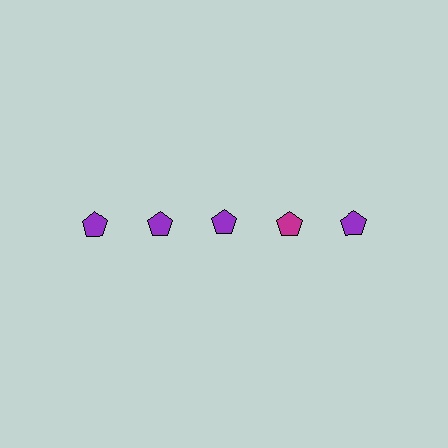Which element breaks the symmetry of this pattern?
The magenta pentagon in the top row, second from right column breaks the symmetry. All other shapes are purple pentagons.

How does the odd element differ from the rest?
It has a different color: magenta instead of purple.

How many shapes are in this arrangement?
There are 5 shapes arranged in a grid pattern.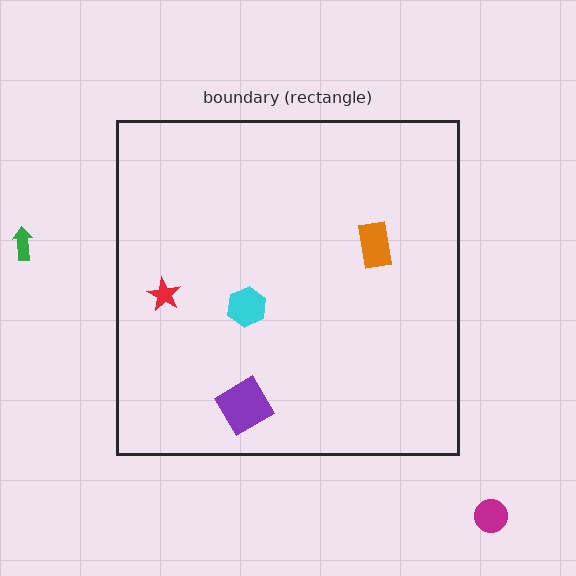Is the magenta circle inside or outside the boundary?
Outside.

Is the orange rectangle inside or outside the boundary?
Inside.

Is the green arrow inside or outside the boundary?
Outside.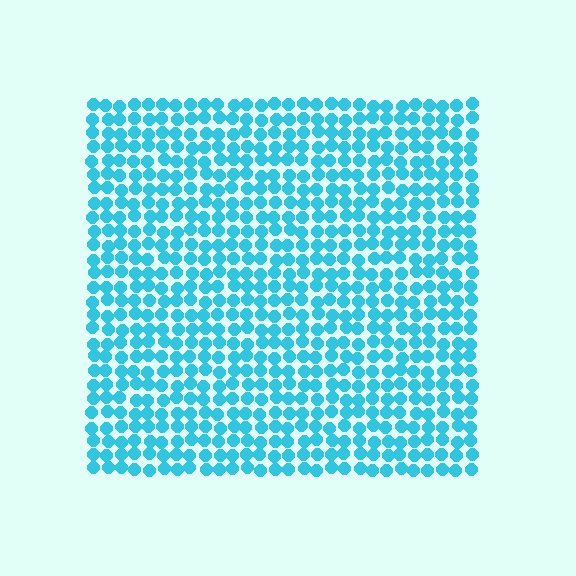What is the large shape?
The large shape is a square.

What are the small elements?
The small elements are circles.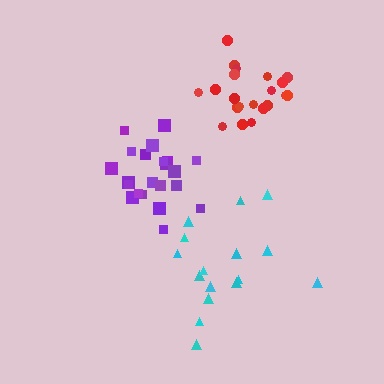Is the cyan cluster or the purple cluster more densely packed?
Purple.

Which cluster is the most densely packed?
Red.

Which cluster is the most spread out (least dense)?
Cyan.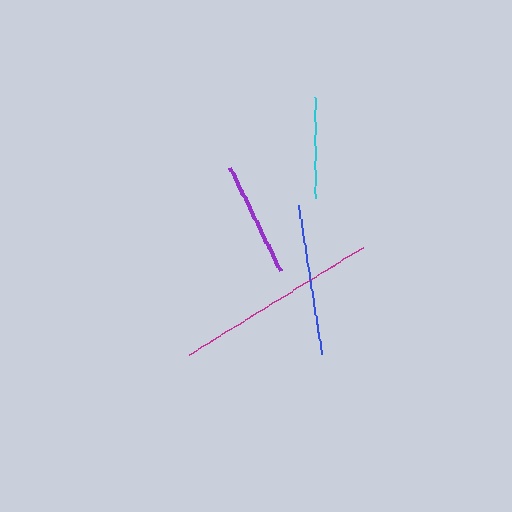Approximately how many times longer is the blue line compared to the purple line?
The blue line is approximately 1.3 times the length of the purple line.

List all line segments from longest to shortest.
From longest to shortest: magenta, blue, purple, cyan.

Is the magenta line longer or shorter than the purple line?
The magenta line is longer than the purple line.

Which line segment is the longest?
The magenta line is the longest at approximately 204 pixels.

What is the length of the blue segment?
The blue segment is approximately 151 pixels long.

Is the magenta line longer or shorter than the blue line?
The magenta line is longer than the blue line.